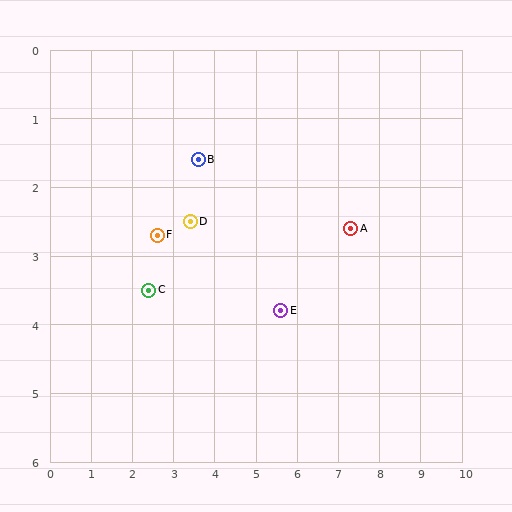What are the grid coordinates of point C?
Point C is at approximately (2.4, 3.5).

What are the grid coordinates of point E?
Point E is at approximately (5.6, 3.8).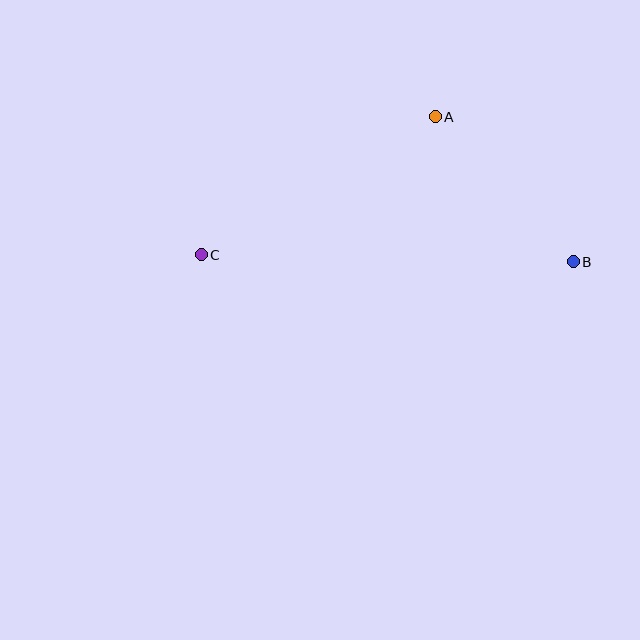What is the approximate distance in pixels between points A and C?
The distance between A and C is approximately 272 pixels.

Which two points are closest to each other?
Points A and B are closest to each other.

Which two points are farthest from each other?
Points B and C are farthest from each other.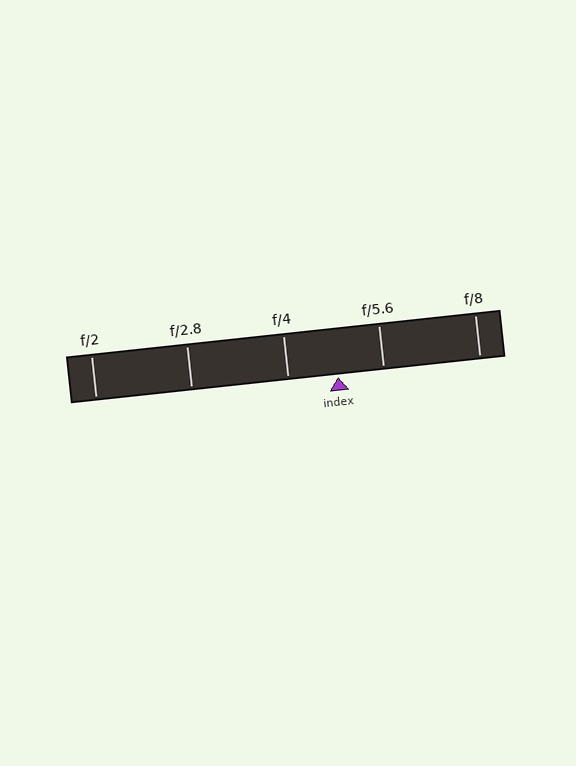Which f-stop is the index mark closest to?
The index mark is closest to f/5.6.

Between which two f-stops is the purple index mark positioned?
The index mark is between f/4 and f/5.6.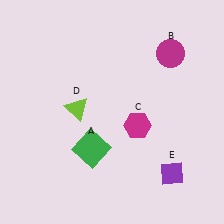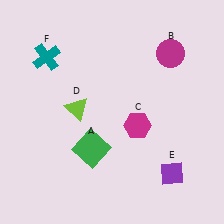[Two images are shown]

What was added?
A teal cross (F) was added in Image 2.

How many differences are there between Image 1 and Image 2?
There is 1 difference between the two images.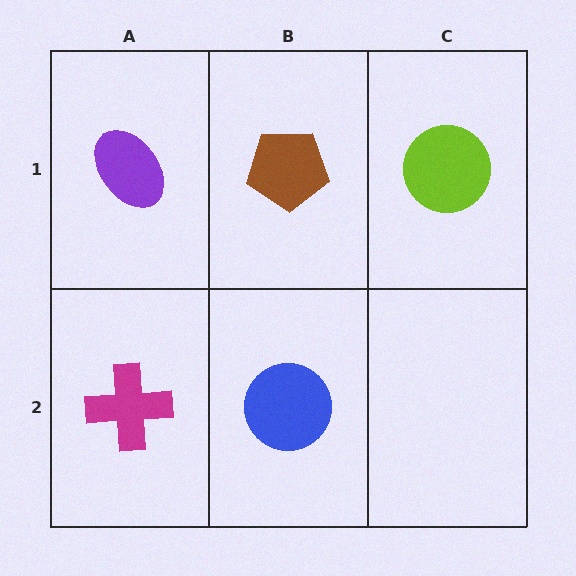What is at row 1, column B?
A brown pentagon.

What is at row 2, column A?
A magenta cross.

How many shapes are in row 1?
3 shapes.